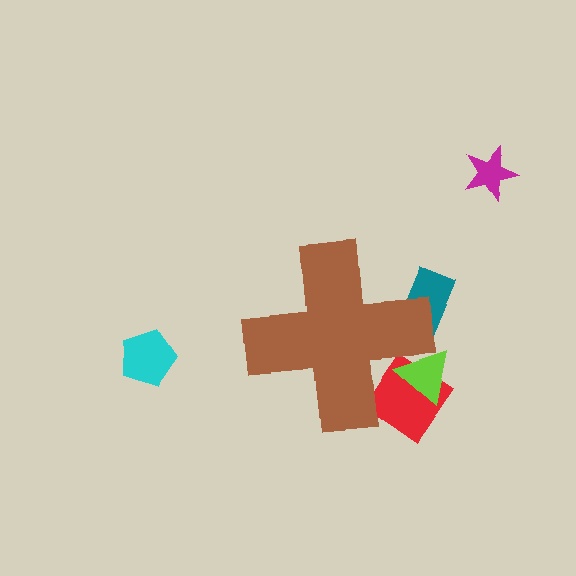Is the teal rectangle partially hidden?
Yes, the teal rectangle is partially hidden behind the brown cross.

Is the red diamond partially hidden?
Yes, the red diamond is partially hidden behind the brown cross.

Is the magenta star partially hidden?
No, the magenta star is fully visible.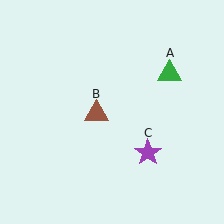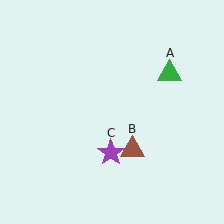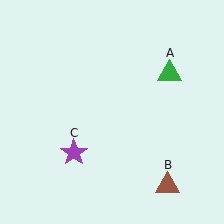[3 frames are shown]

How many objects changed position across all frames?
2 objects changed position: brown triangle (object B), purple star (object C).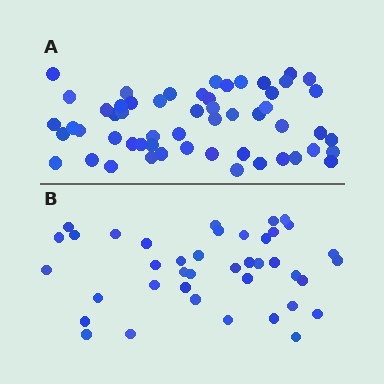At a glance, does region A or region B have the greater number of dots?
Region A (the top region) has more dots.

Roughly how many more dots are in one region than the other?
Region A has approximately 15 more dots than region B.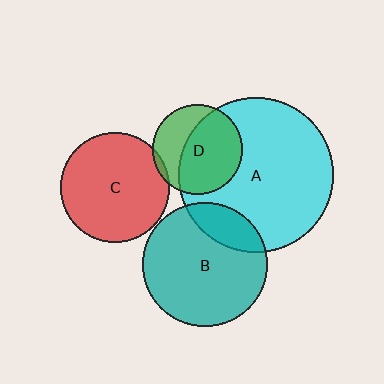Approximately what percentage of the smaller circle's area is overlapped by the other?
Approximately 65%.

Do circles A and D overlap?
Yes.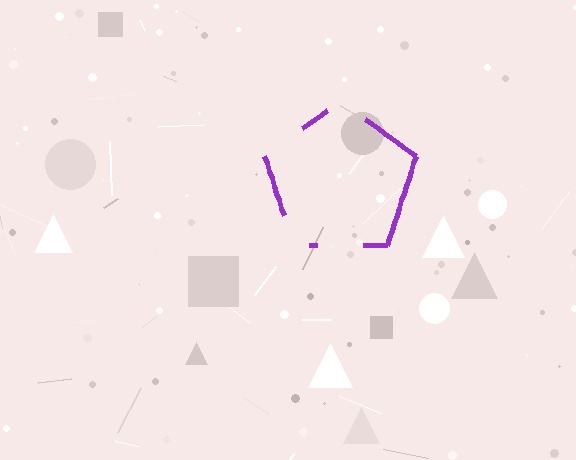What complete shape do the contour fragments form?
The contour fragments form a pentagon.